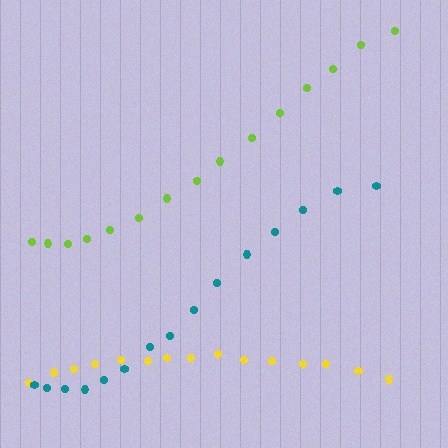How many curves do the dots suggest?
There are 3 distinct paths.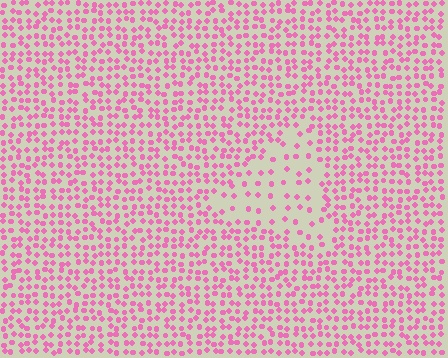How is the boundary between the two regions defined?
The boundary is defined by a change in element density (approximately 2.5x ratio). All elements are the same color, size, and shape.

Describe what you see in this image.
The image contains small pink elements arranged at two different densities. A triangle-shaped region is visible where the elements are less densely packed than the surrounding area.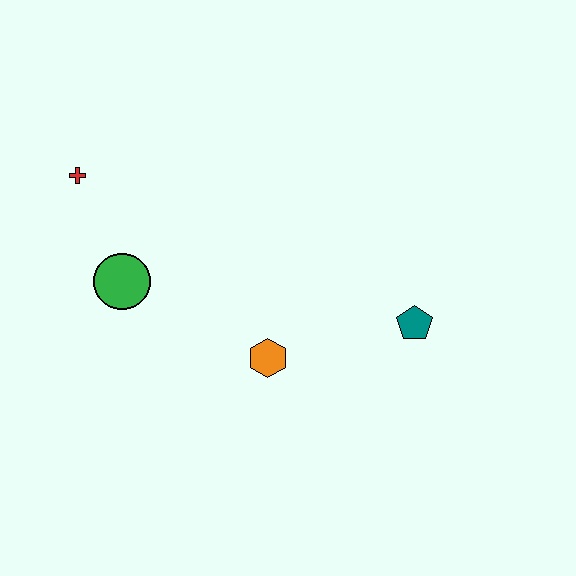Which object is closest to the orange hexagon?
The teal pentagon is closest to the orange hexagon.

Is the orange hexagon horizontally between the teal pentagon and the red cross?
Yes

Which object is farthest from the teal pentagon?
The red cross is farthest from the teal pentagon.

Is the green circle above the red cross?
No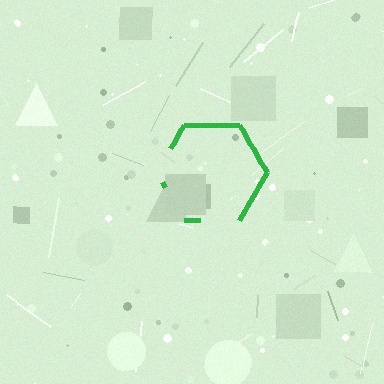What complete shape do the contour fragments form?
The contour fragments form a hexagon.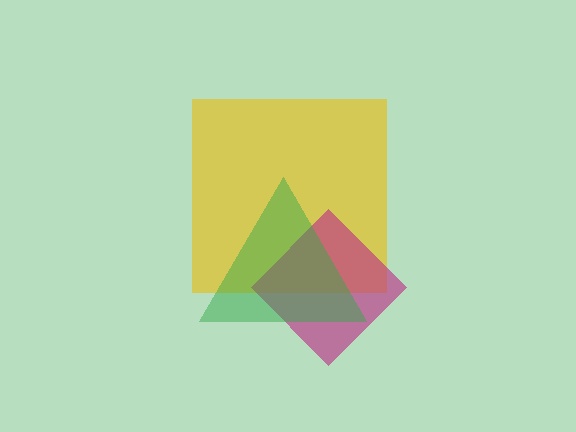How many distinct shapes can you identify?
There are 3 distinct shapes: a yellow square, a magenta diamond, a green triangle.